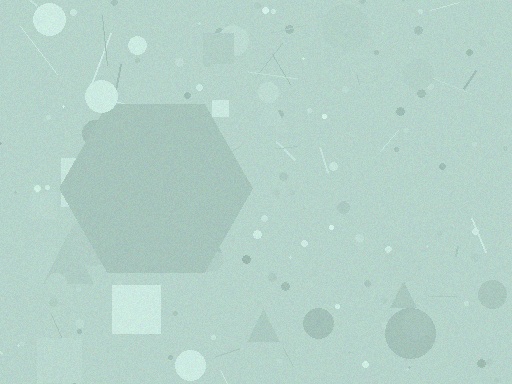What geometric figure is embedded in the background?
A hexagon is embedded in the background.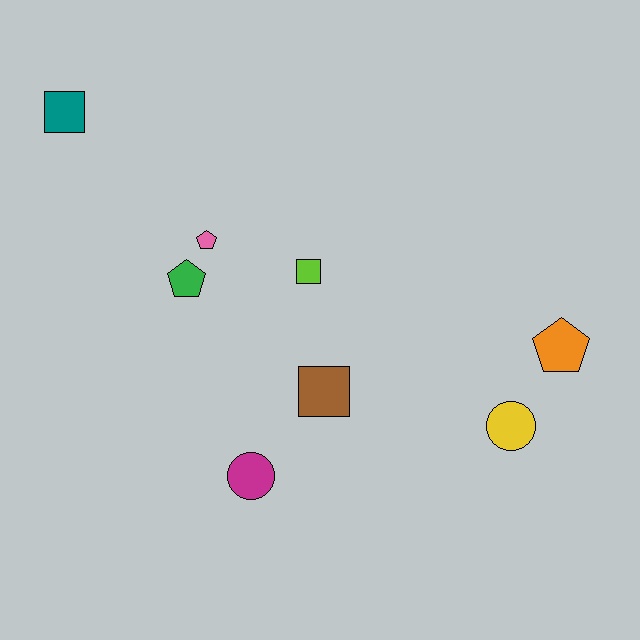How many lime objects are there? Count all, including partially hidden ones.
There is 1 lime object.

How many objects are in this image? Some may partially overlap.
There are 8 objects.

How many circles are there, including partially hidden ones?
There are 2 circles.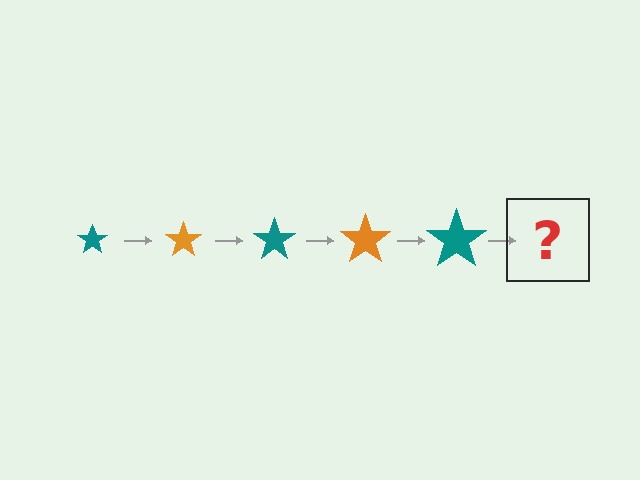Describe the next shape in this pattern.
It should be an orange star, larger than the previous one.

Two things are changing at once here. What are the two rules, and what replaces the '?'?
The two rules are that the star grows larger each step and the color cycles through teal and orange. The '?' should be an orange star, larger than the previous one.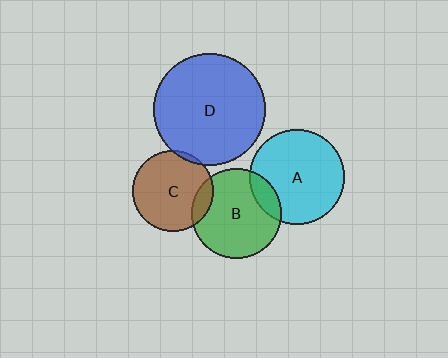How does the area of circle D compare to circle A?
Approximately 1.4 times.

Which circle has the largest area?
Circle D (blue).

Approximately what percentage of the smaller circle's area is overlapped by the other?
Approximately 5%.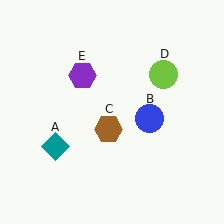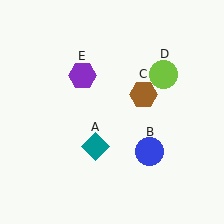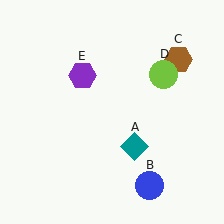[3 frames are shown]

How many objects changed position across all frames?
3 objects changed position: teal diamond (object A), blue circle (object B), brown hexagon (object C).